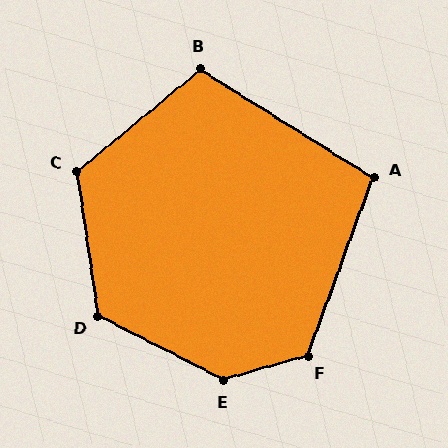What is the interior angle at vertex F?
Approximately 126 degrees (obtuse).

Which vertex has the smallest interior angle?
A, at approximately 102 degrees.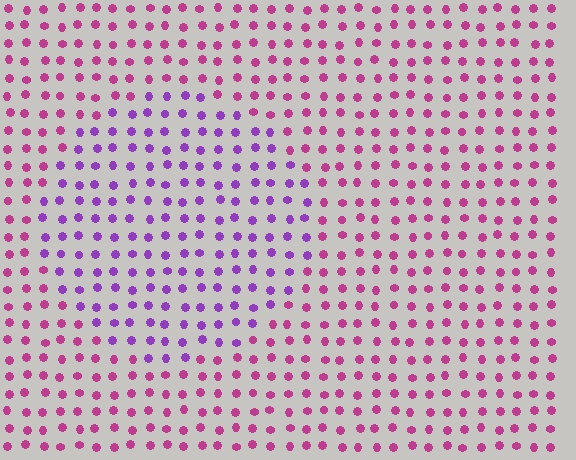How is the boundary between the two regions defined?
The boundary is defined purely by a slight shift in hue (about 42 degrees). Spacing, size, and orientation are identical on both sides.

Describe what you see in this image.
The image is filled with small magenta elements in a uniform arrangement. A circle-shaped region is visible where the elements are tinted to a slightly different hue, forming a subtle color boundary.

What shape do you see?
I see a circle.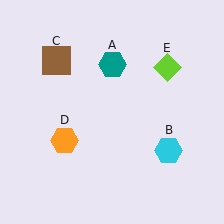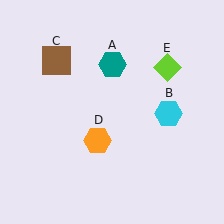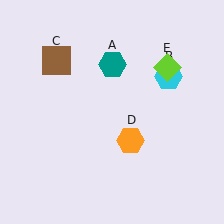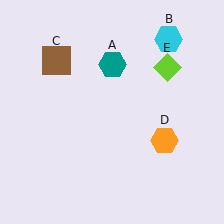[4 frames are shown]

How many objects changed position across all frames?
2 objects changed position: cyan hexagon (object B), orange hexagon (object D).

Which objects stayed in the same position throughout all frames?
Teal hexagon (object A) and brown square (object C) and lime diamond (object E) remained stationary.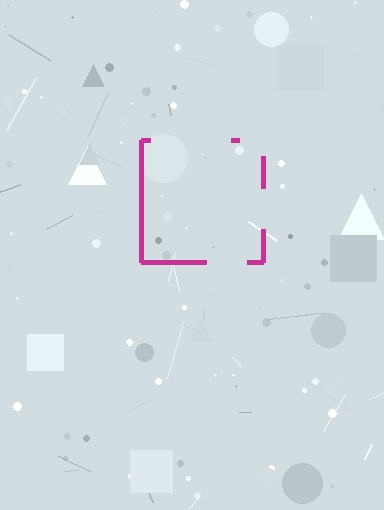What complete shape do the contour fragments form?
The contour fragments form a square.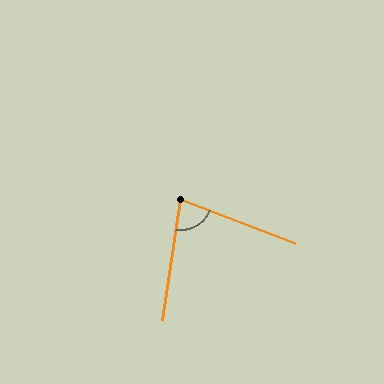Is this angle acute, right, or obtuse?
It is acute.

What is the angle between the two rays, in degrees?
Approximately 78 degrees.